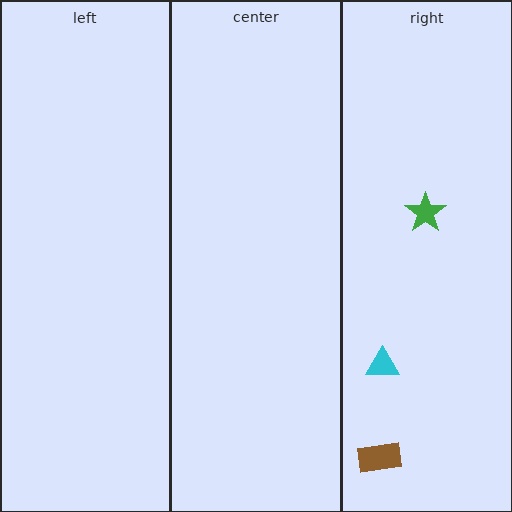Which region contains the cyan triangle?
The right region.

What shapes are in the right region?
The brown rectangle, the cyan triangle, the green star.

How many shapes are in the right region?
3.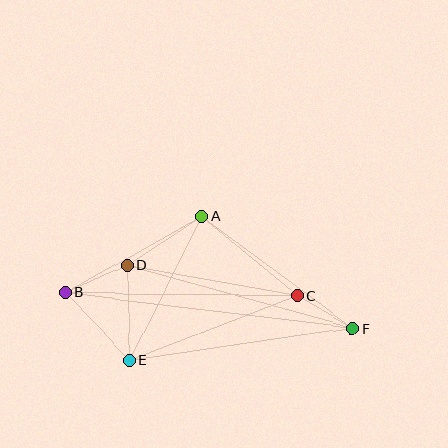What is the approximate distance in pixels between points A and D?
The distance between A and D is approximately 89 pixels.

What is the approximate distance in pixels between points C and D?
The distance between C and D is approximately 172 pixels.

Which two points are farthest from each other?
Points B and F are farthest from each other.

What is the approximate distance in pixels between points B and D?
The distance between B and D is approximately 68 pixels.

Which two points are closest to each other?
Points C and F are closest to each other.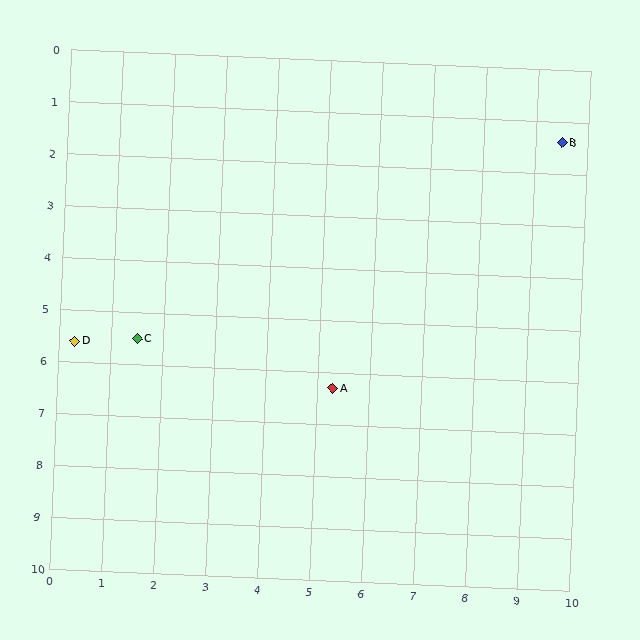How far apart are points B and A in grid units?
Points B and A are about 6.5 grid units apart.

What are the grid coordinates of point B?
Point B is at approximately (9.5, 1.4).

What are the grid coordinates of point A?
Point A is at approximately (5.3, 6.3).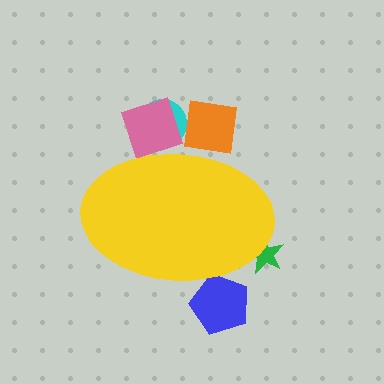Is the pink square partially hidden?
Yes, the pink square is partially hidden behind the yellow ellipse.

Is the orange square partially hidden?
Yes, the orange square is partially hidden behind the yellow ellipse.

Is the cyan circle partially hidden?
Yes, the cyan circle is partially hidden behind the yellow ellipse.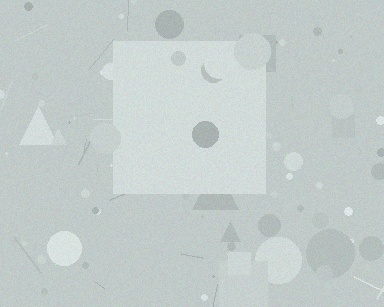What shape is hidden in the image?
A square is hidden in the image.